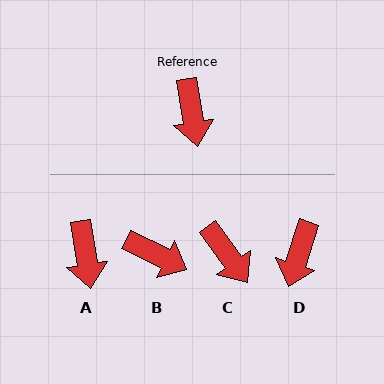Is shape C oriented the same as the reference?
No, it is off by about 27 degrees.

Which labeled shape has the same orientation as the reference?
A.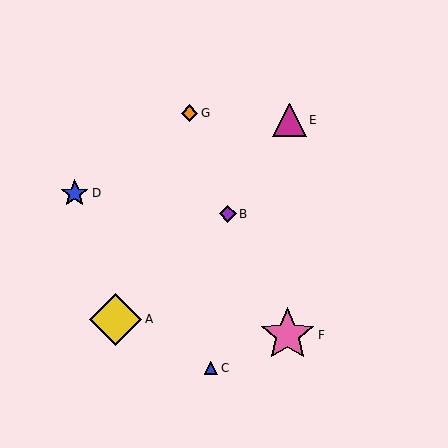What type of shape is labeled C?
Shape C is a blue triangle.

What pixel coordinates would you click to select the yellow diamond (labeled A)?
Click at (116, 319) to select the yellow diamond A.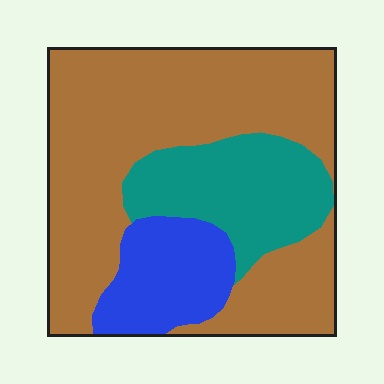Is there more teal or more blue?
Teal.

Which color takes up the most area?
Brown, at roughly 65%.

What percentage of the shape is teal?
Teal takes up less than a quarter of the shape.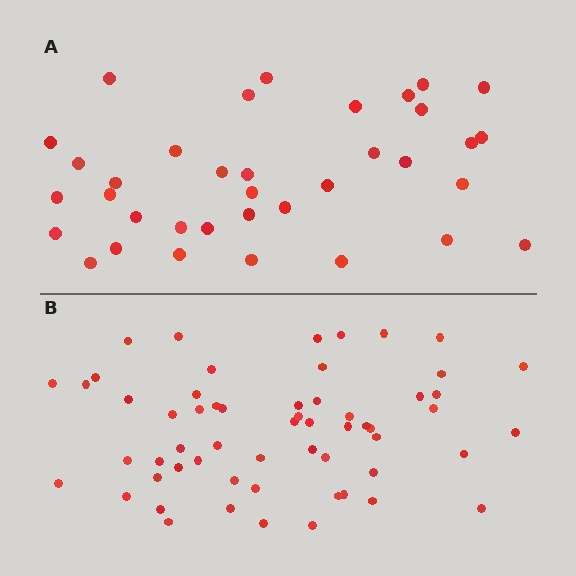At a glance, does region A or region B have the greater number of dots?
Region B (the bottom region) has more dots.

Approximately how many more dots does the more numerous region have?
Region B has approximately 20 more dots than region A.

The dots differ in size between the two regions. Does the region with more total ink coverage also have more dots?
No. Region A has more total ink coverage because its dots are larger, but region B actually contains more individual dots. Total area can be misleading — the number of items is what matters here.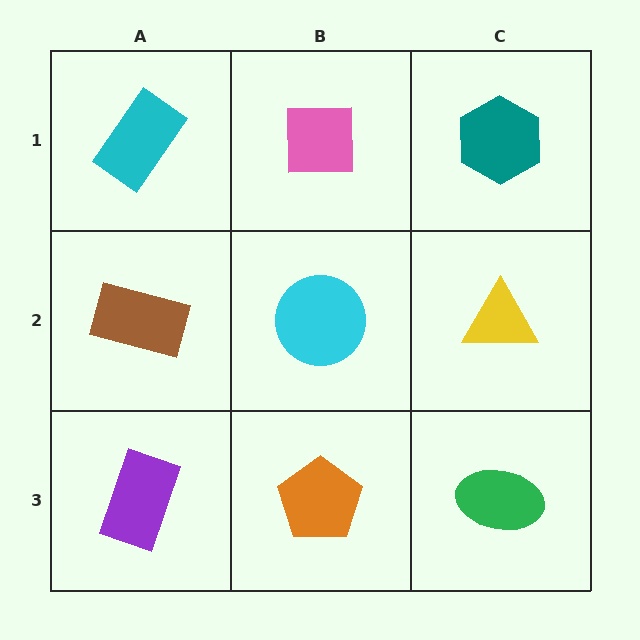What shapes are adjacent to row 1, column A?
A brown rectangle (row 2, column A), a pink square (row 1, column B).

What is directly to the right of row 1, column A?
A pink square.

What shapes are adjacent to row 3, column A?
A brown rectangle (row 2, column A), an orange pentagon (row 3, column B).